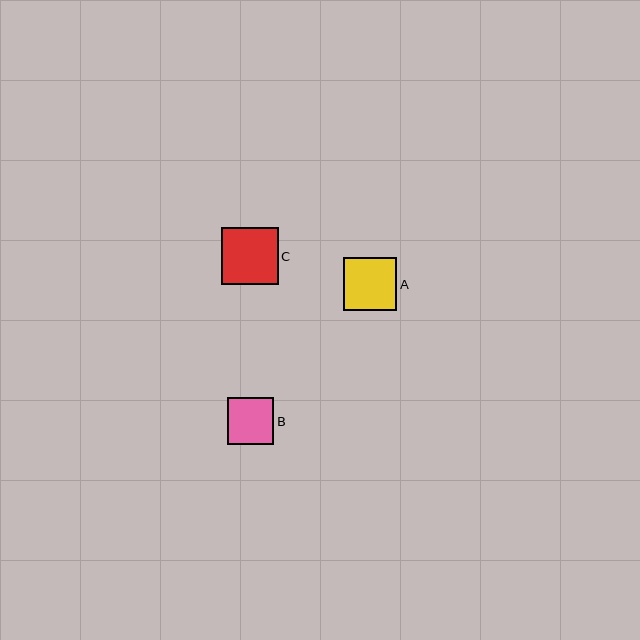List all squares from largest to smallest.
From largest to smallest: C, A, B.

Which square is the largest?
Square C is the largest with a size of approximately 56 pixels.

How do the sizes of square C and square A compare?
Square C and square A are approximately the same size.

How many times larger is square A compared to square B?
Square A is approximately 1.1 times the size of square B.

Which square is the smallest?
Square B is the smallest with a size of approximately 47 pixels.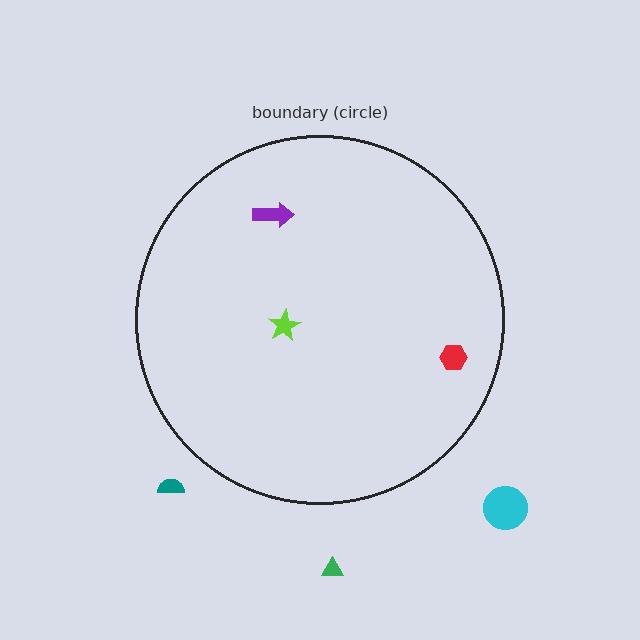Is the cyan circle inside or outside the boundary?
Outside.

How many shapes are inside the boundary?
3 inside, 3 outside.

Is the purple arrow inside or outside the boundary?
Inside.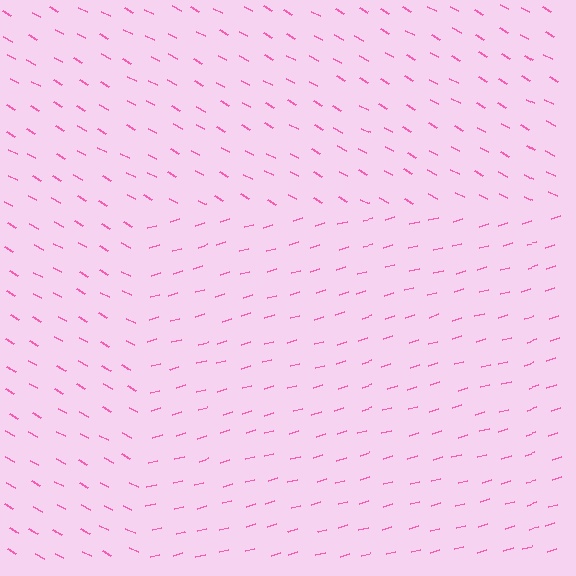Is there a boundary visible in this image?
Yes, there is a texture boundary formed by a change in line orientation.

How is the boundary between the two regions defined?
The boundary is defined purely by a change in line orientation (approximately 45 degrees difference). All lines are the same color and thickness.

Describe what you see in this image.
The image is filled with small pink line segments. A rectangle region in the image has lines oriented differently from the surrounding lines, creating a visible texture boundary.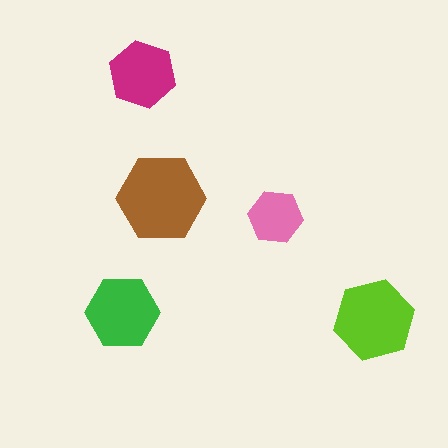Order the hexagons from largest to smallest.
the brown one, the lime one, the green one, the magenta one, the pink one.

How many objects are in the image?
There are 5 objects in the image.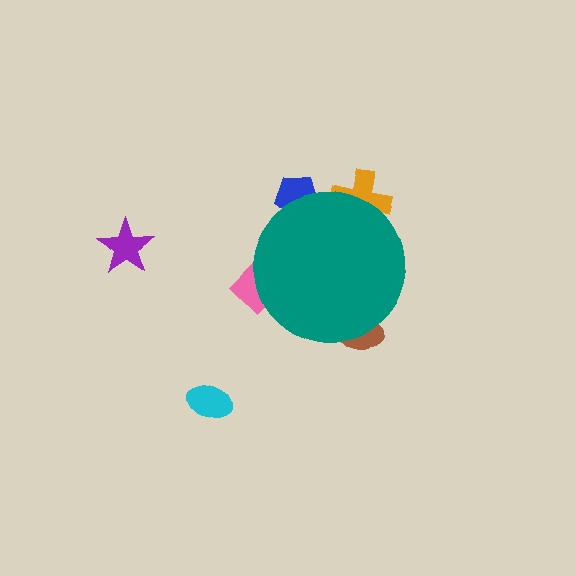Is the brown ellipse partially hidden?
Yes, the brown ellipse is partially hidden behind the teal circle.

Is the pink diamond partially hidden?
Yes, the pink diamond is partially hidden behind the teal circle.